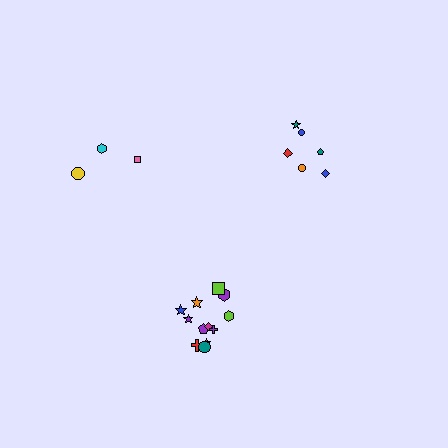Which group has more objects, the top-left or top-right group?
The top-right group.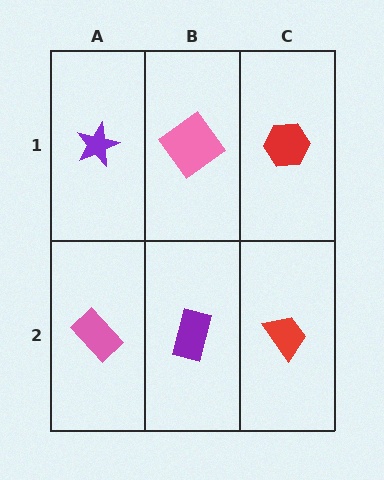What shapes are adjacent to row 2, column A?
A purple star (row 1, column A), a purple rectangle (row 2, column B).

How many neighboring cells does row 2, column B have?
3.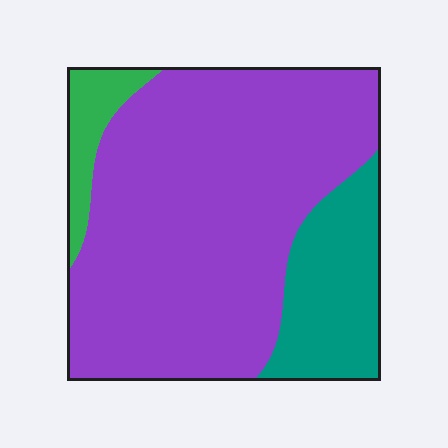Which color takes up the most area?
Purple, at roughly 75%.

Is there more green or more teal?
Teal.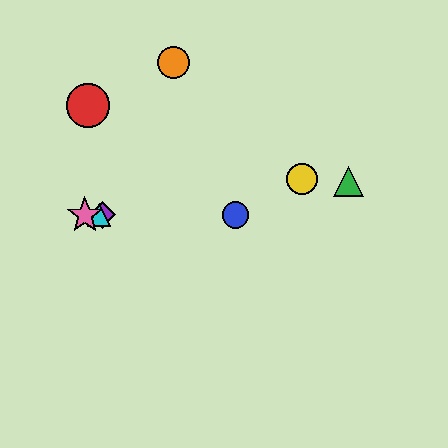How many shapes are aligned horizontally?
4 shapes (the blue circle, the purple diamond, the cyan triangle, the pink star) are aligned horizontally.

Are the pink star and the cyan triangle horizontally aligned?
Yes, both are at y≈215.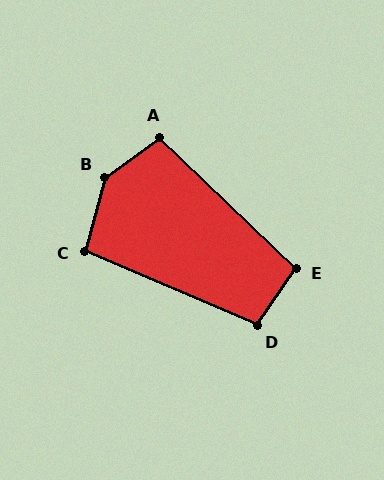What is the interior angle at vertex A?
Approximately 100 degrees (obtuse).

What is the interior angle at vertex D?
Approximately 101 degrees (obtuse).